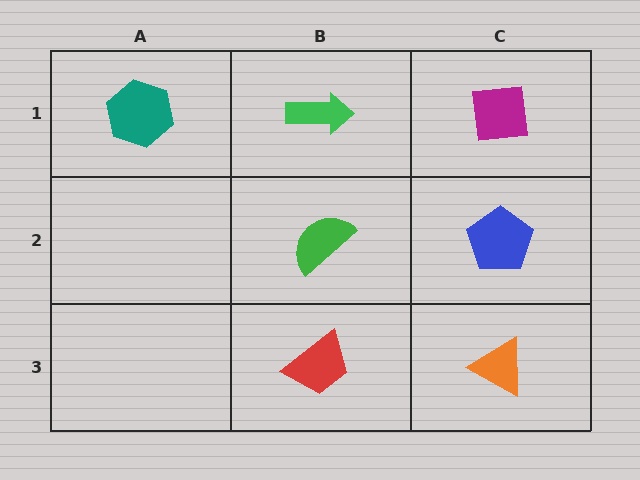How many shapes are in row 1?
3 shapes.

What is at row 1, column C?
A magenta square.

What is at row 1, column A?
A teal hexagon.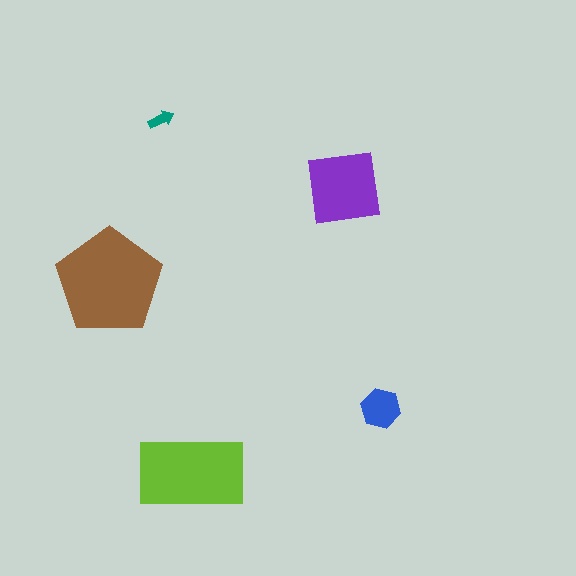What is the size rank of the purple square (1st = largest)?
3rd.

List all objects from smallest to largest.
The teal arrow, the blue hexagon, the purple square, the lime rectangle, the brown pentagon.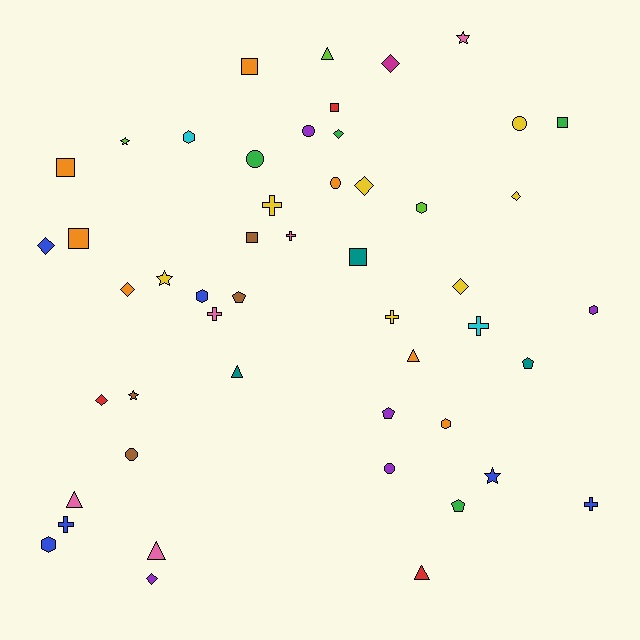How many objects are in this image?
There are 50 objects.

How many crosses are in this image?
There are 7 crosses.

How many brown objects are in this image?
There are 4 brown objects.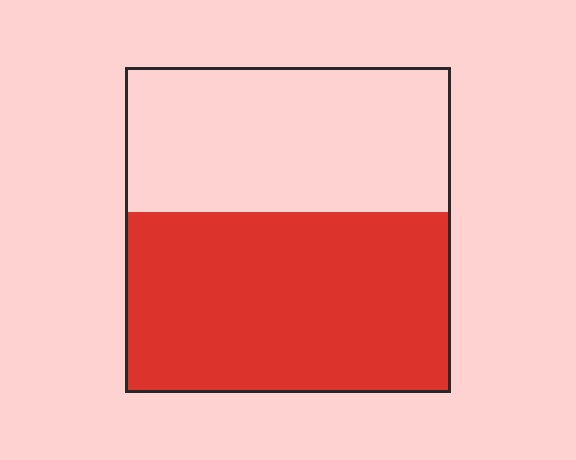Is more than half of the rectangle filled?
Yes.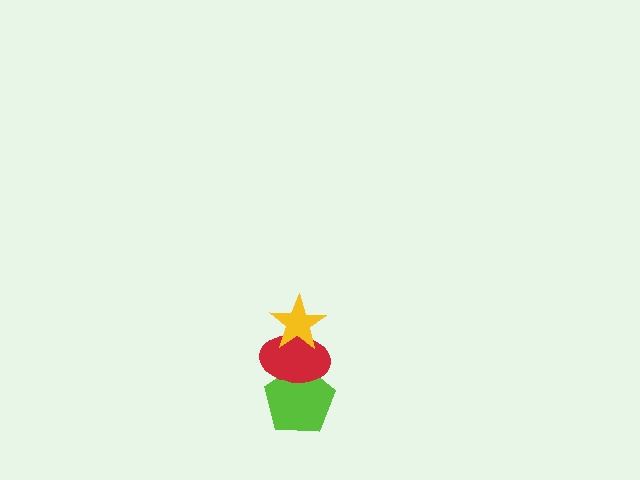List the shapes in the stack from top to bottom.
From top to bottom: the yellow star, the red ellipse, the lime pentagon.